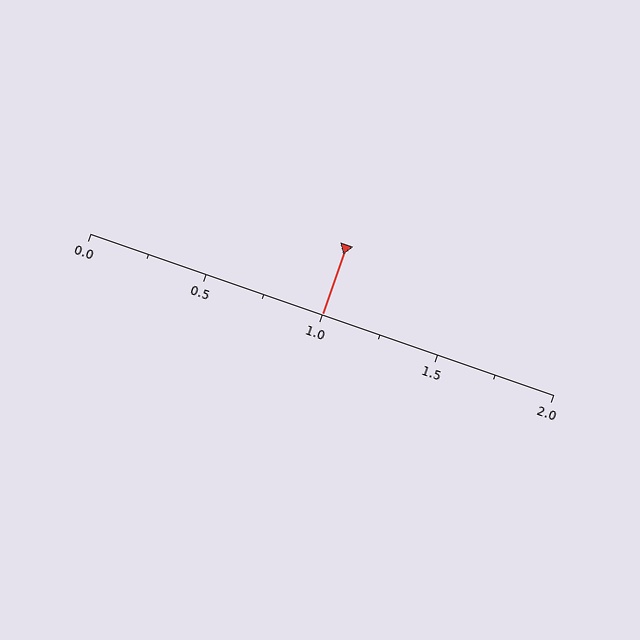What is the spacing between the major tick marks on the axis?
The major ticks are spaced 0.5 apart.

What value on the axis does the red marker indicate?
The marker indicates approximately 1.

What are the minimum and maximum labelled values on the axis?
The axis runs from 0.0 to 2.0.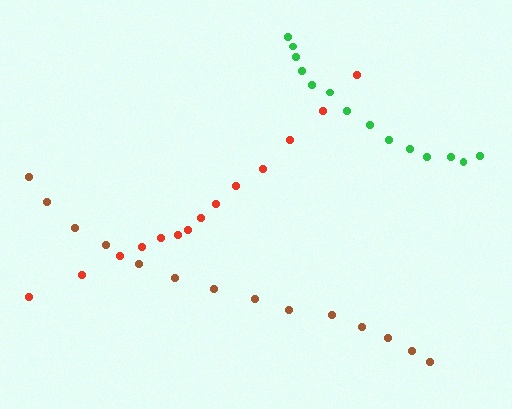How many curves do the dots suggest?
There are 3 distinct paths.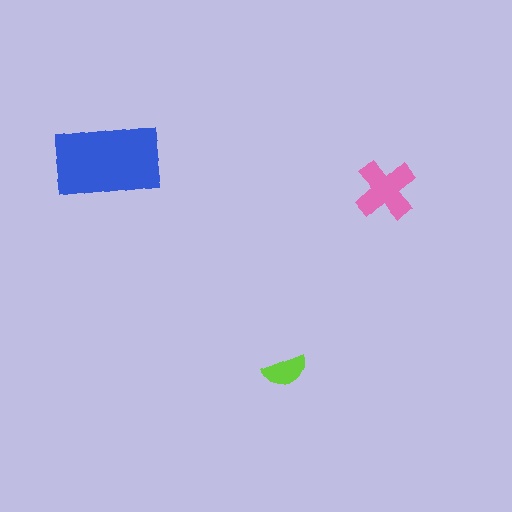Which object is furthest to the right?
The pink cross is rightmost.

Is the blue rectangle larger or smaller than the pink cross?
Larger.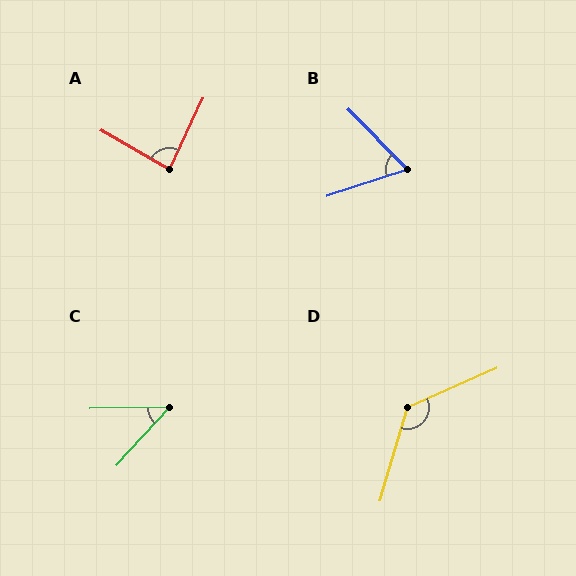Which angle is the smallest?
C, at approximately 47 degrees.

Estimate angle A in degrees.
Approximately 85 degrees.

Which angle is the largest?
D, at approximately 130 degrees.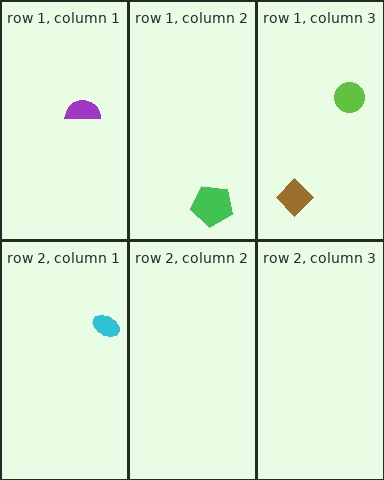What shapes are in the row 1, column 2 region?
The green pentagon.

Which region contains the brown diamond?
The row 1, column 3 region.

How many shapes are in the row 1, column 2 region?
1.